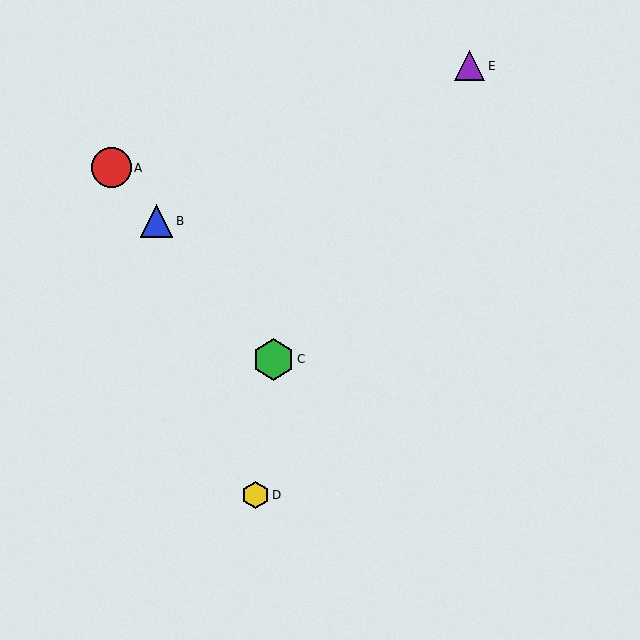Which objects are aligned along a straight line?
Objects A, B, C are aligned along a straight line.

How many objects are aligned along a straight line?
3 objects (A, B, C) are aligned along a straight line.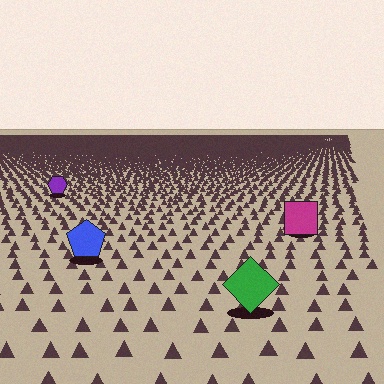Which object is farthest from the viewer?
The purple hexagon is farthest from the viewer. It appears smaller and the ground texture around it is denser.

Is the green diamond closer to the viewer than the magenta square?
Yes. The green diamond is closer — you can tell from the texture gradient: the ground texture is coarser near it.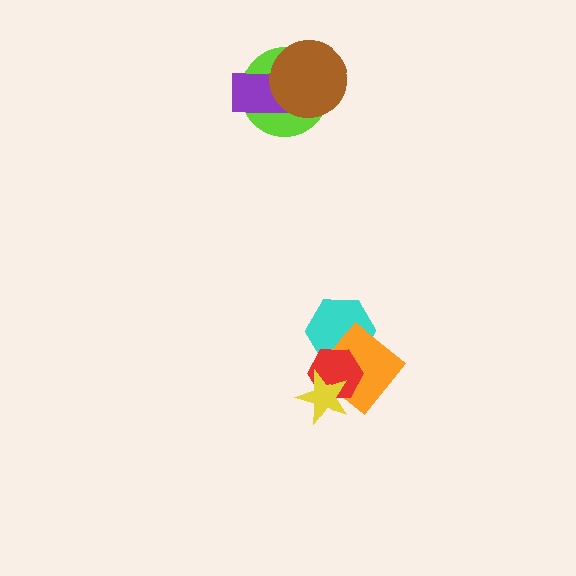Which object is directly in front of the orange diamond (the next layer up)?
The red hexagon is directly in front of the orange diamond.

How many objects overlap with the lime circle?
2 objects overlap with the lime circle.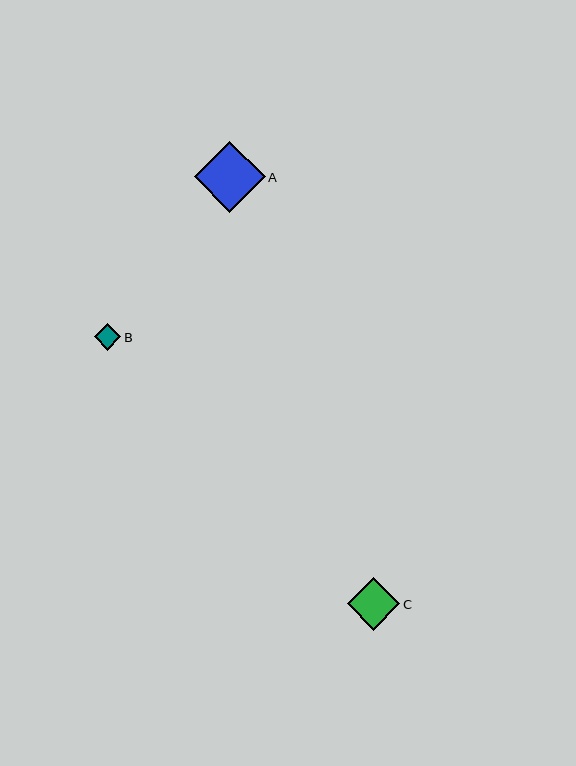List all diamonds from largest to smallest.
From largest to smallest: A, C, B.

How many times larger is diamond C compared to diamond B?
Diamond C is approximately 2.0 times the size of diamond B.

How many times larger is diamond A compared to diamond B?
Diamond A is approximately 2.7 times the size of diamond B.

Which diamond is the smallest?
Diamond B is the smallest with a size of approximately 27 pixels.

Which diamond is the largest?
Diamond A is the largest with a size of approximately 71 pixels.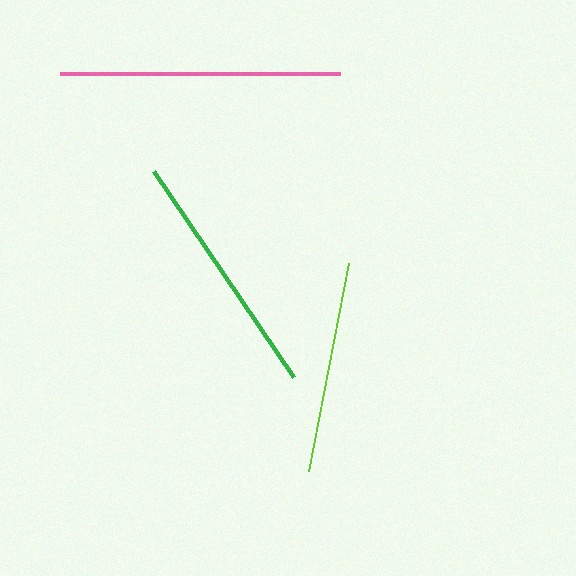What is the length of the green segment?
The green segment is approximately 249 pixels long.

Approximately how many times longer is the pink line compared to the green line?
The pink line is approximately 1.1 times the length of the green line.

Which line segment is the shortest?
The lime line is the shortest at approximately 212 pixels.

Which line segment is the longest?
The pink line is the longest at approximately 279 pixels.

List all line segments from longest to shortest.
From longest to shortest: pink, green, lime.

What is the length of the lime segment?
The lime segment is approximately 212 pixels long.